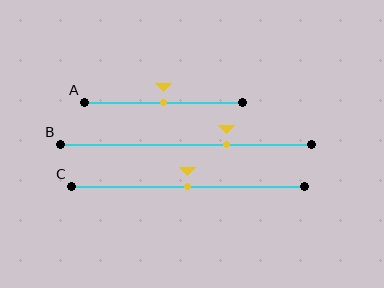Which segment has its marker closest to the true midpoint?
Segment A has its marker closest to the true midpoint.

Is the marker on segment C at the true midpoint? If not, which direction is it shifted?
Yes, the marker on segment C is at the true midpoint.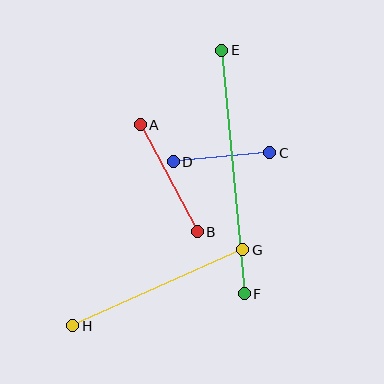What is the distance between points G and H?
The distance is approximately 186 pixels.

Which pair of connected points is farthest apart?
Points E and F are farthest apart.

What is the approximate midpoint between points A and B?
The midpoint is at approximately (169, 178) pixels.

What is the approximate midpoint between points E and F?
The midpoint is at approximately (233, 172) pixels.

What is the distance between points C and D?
The distance is approximately 97 pixels.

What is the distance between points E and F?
The distance is approximately 245 pixels.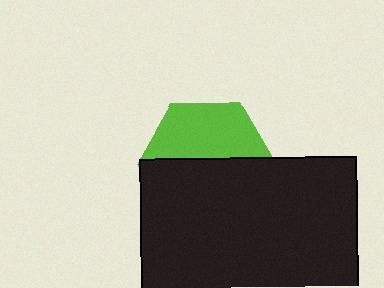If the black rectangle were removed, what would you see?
You would see the complete lime hexagon.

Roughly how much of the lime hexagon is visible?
A small part of it is visible (roughly 44%).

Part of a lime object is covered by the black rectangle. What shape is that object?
It is a hexagon.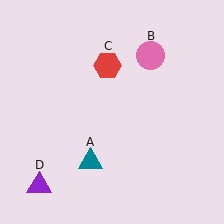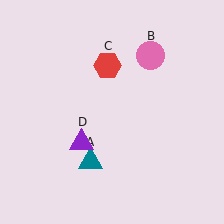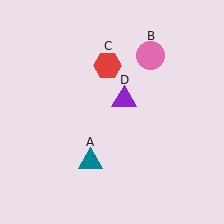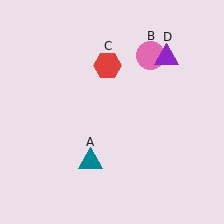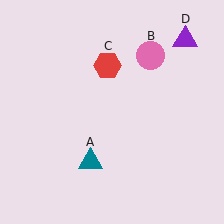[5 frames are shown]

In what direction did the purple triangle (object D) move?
The purple triangle (object D) moved up and to the right.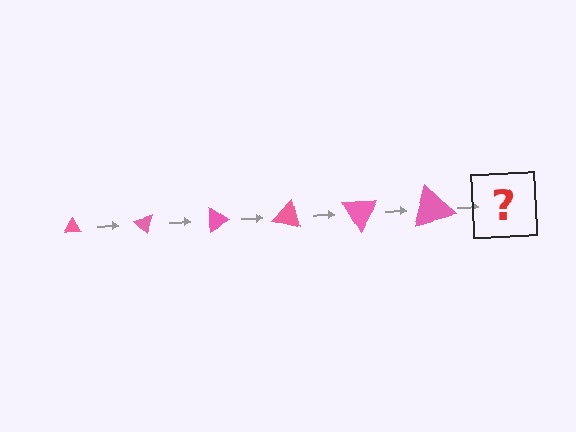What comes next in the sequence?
The next element should be a triangle, larger than the previous one and rotated 270 degrees from the start.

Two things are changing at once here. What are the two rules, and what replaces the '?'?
The two rules are that the triangle grows larger each step and it rotates 45 degrees each step. The '?' should be a triangle, larger than the previous one and rotated 270 degrees from the start.